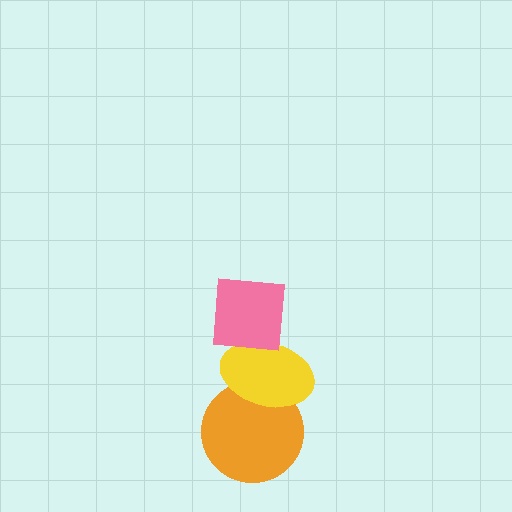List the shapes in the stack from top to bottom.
From top to bottom: the pink square, the yellow ellipse, the orange circle.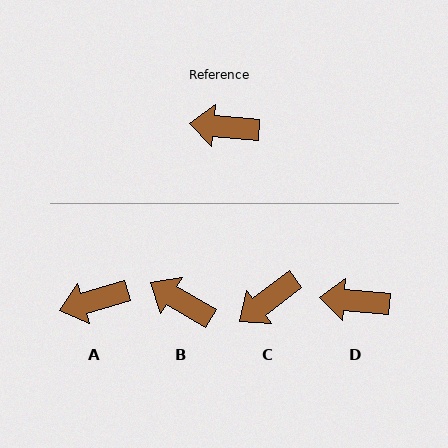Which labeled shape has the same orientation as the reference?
D.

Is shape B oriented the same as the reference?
No, it is off by about 26 degrees.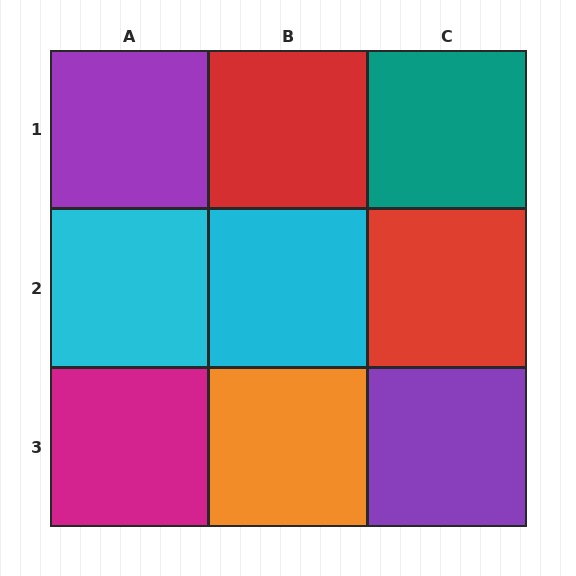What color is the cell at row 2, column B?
Cyan.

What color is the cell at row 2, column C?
Red.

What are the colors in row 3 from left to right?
Magenta, orange, purple.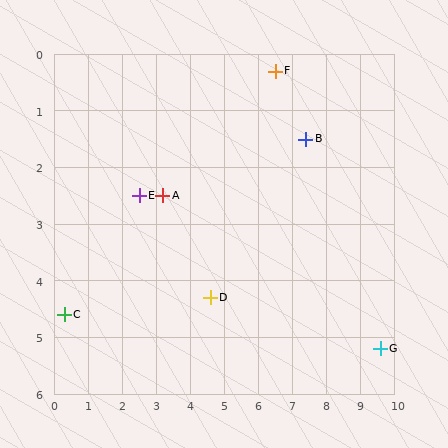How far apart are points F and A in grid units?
Points F and A are about 4.0 grid units apart.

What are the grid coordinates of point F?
Point F is at approximately (6.5, 0.3).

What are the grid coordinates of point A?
Point A is at approximately (3.2, 2.5).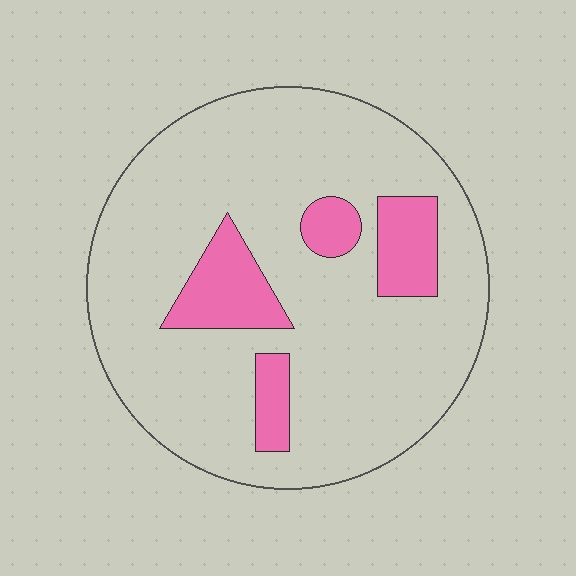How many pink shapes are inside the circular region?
4.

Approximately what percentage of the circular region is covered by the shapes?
Approximately 15%.